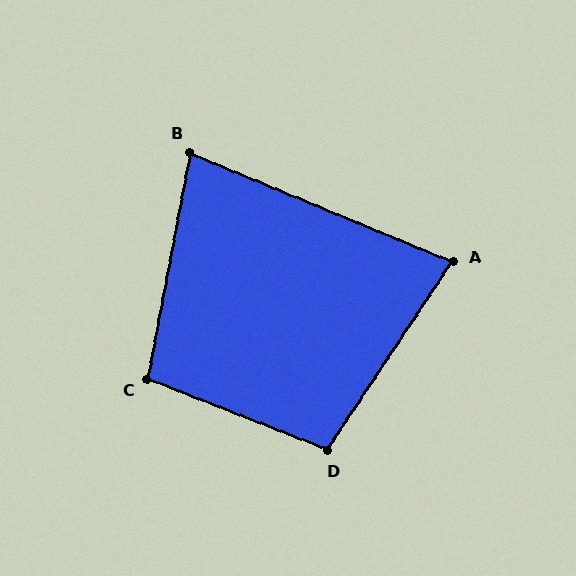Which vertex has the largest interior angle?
D, at approximately 102 degrees.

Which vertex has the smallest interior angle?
B, at approximately 78 degrees.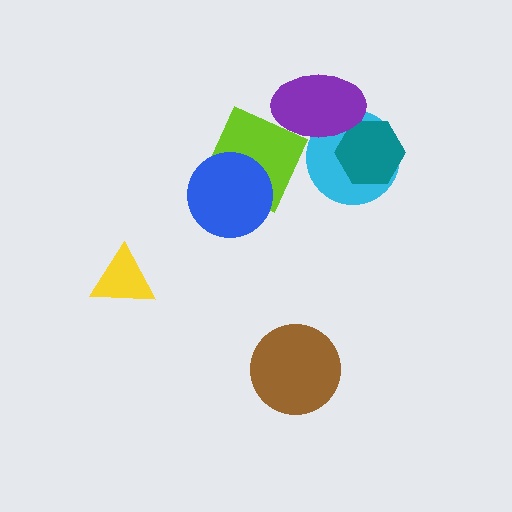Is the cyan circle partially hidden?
Yes, it is partially covered by another shape.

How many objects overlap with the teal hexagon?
2 objects overlap with the teal hexagon.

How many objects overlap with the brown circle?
0 objects overlap with the brown circle.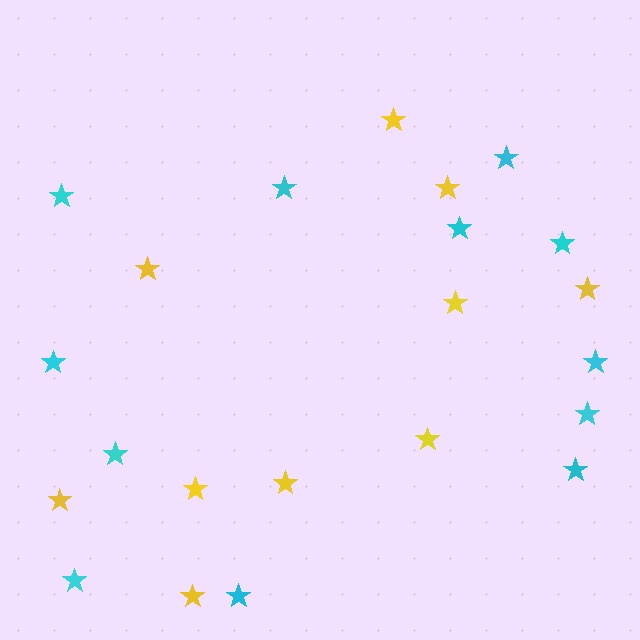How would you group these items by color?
There are 2 groups: one group of yellow stars (10) and one group of cyan stars (12).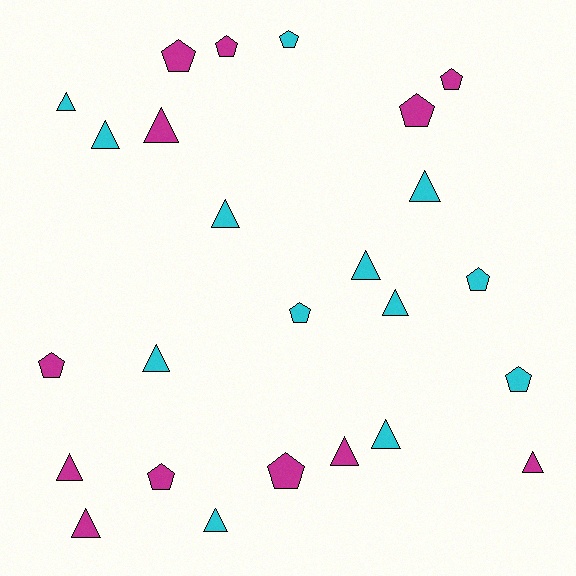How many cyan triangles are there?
There are 9 cyan triangles.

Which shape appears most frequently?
Triangle, with 14 objects.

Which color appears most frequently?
Cyan, with 13 objects.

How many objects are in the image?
There are 25 objects.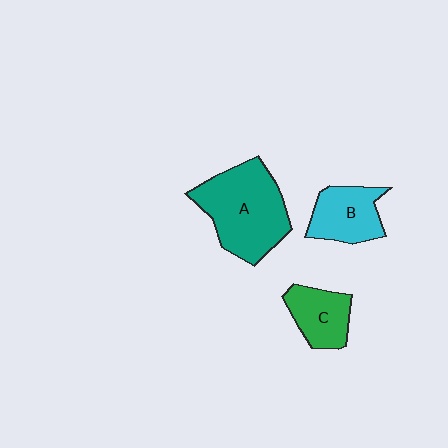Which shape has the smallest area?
Shape C (green).